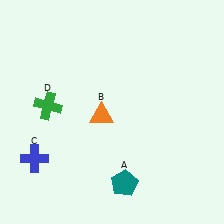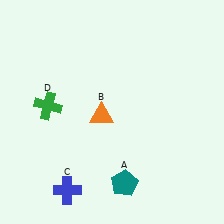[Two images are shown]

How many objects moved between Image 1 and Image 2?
1 object moved between the two images.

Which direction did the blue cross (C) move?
The blue cross (C) moved right.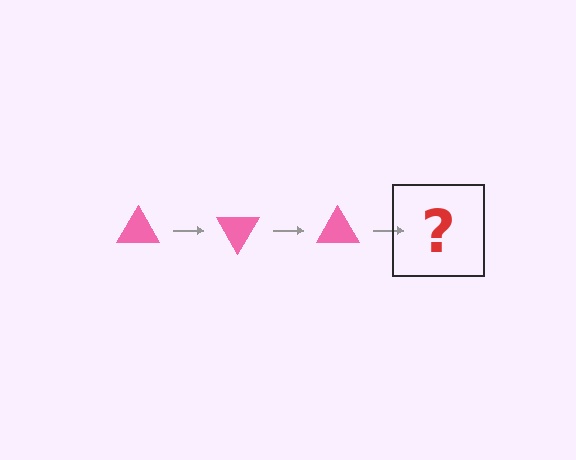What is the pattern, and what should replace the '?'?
The pattern is that the triangle rotates 60 degrees each step. The '?' should be a pink triangle rotated 180 degrees.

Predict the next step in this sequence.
The next step is a pink triangle rotated 180 degrees.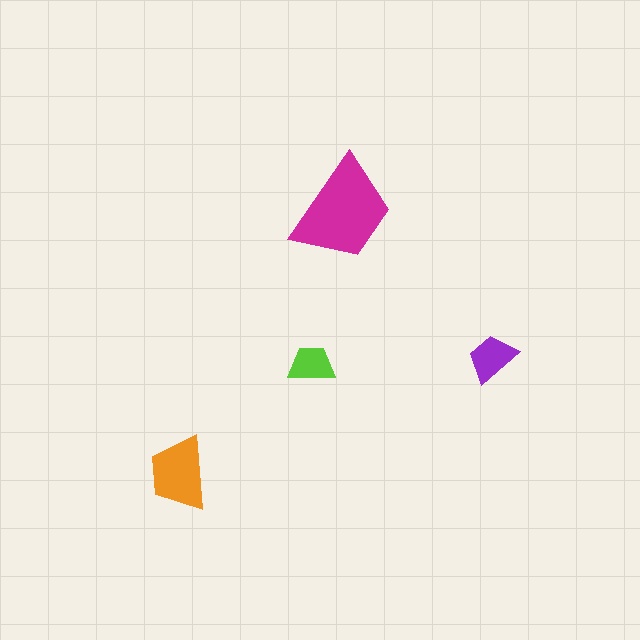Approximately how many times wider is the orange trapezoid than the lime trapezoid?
About 1.5 times wider.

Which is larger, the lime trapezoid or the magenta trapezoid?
The magenta one.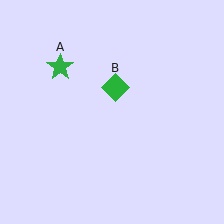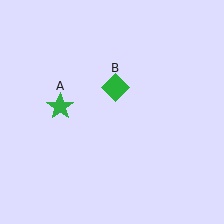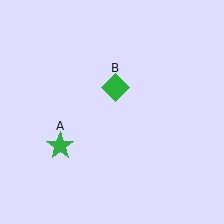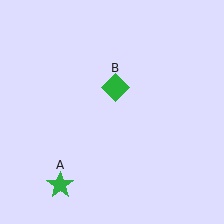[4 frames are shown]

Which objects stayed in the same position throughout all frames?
Green diamond (object B) remained stationary.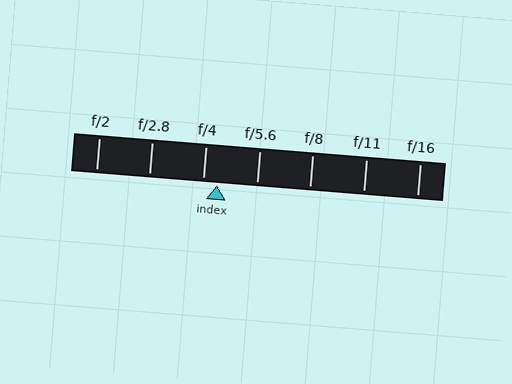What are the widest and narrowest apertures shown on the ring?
The widest aperture shown is f/2 and the narrowest is f/16.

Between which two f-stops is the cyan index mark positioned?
The index mark is between f/4 and f/5.6.